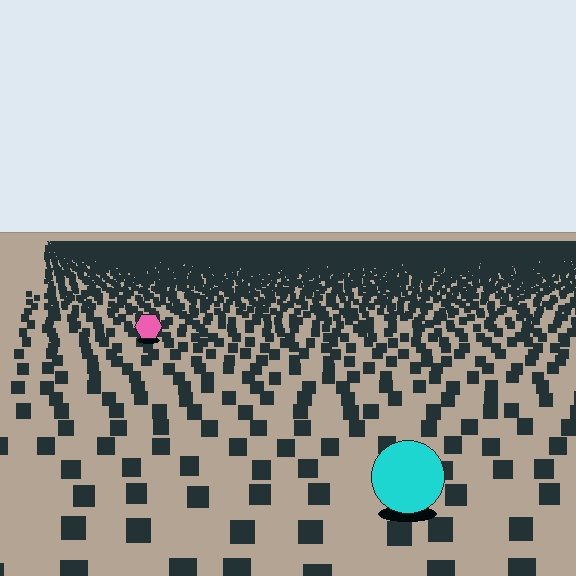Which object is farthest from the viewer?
The pink hexagon is farthest from the viewer. It appears smaller and the ground texture around it is denser.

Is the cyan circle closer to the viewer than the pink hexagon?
Yes. The cyan circle is closer — you can tell from the texture gradient: the ground texture is coarser near it.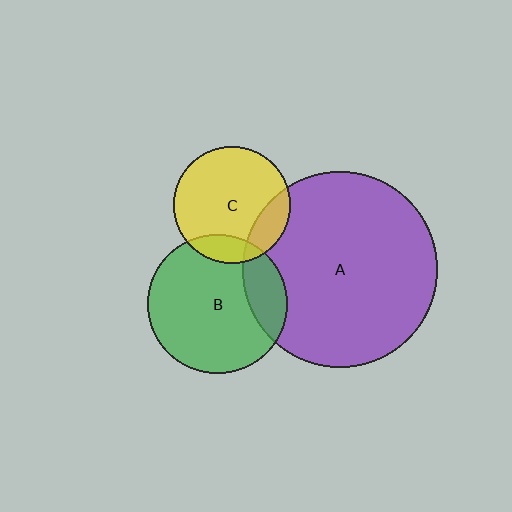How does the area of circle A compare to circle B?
Approximately 2.0 times.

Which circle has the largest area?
Circle A (purple).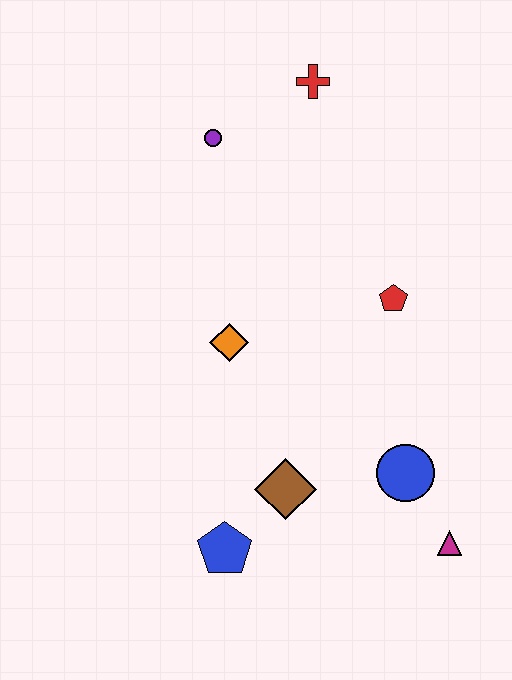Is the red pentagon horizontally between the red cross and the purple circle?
No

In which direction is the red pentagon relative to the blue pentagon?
The red pentagon is above the blue pentagon.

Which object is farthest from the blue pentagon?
The red cross is farthest from the blue pentagon.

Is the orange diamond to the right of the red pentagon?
No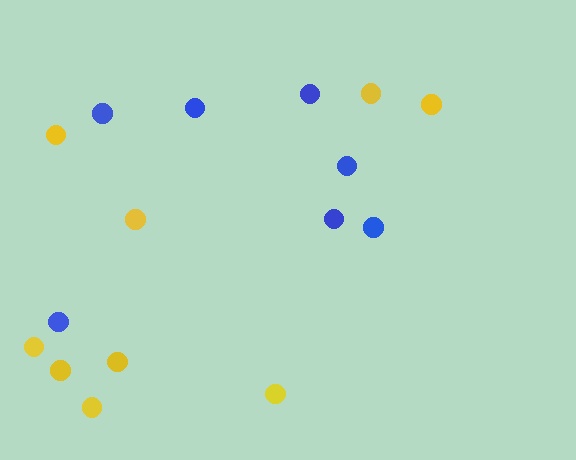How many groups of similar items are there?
There are 2 groups: one group of yellow circles (9) and one group of blue circles (7).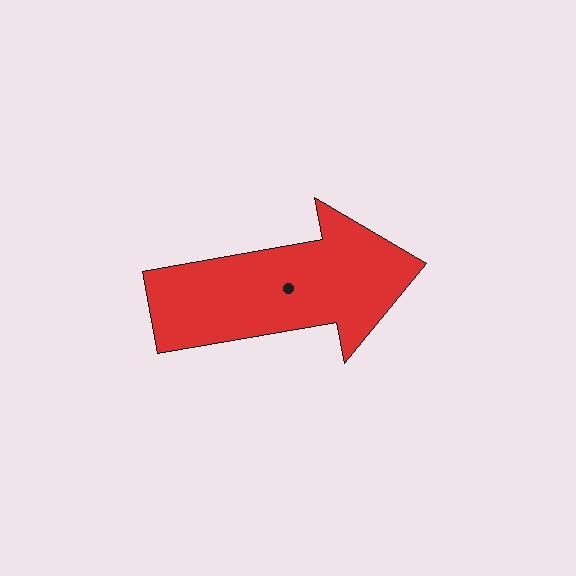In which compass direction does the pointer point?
East.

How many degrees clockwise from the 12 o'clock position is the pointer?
Approximately 80 degrees.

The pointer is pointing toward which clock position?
Roughly 3 o'clock.